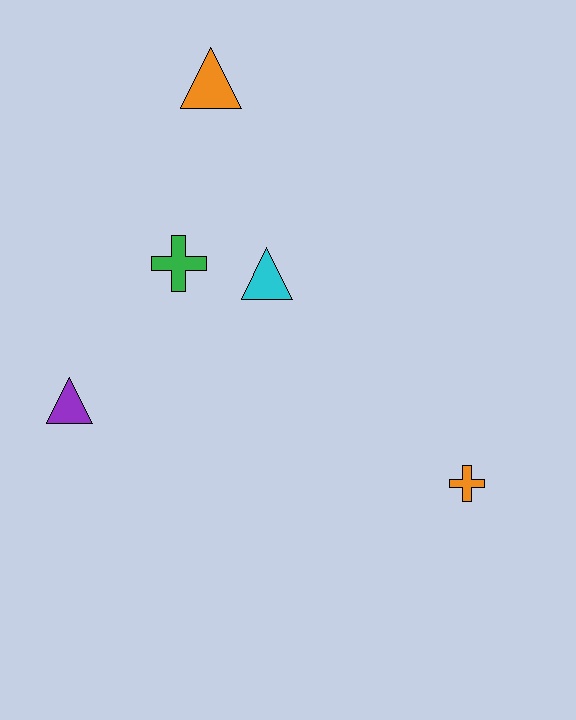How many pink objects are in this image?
There are no pink objects.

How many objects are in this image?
There are 5 objects.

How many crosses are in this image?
There are 2 crosses.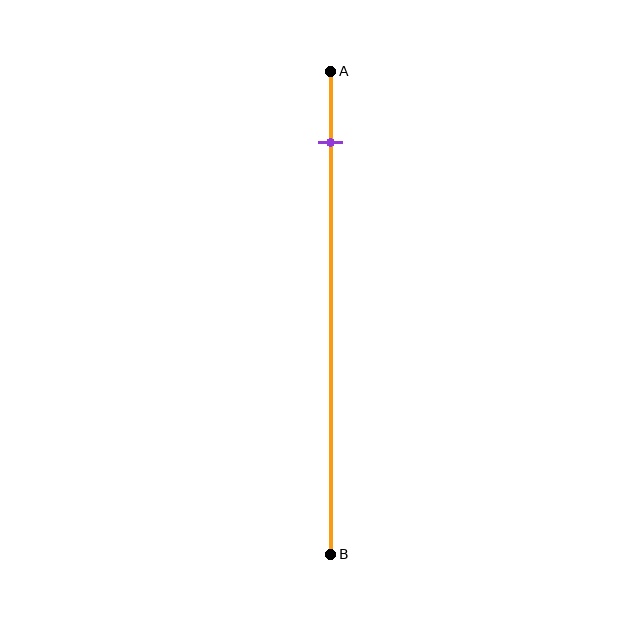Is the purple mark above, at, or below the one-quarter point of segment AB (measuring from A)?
The purple mark is above the one-quarter point of segment AB.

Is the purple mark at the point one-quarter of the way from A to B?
No, the mark is at about 15% from A, not at the 25% one-quarter point.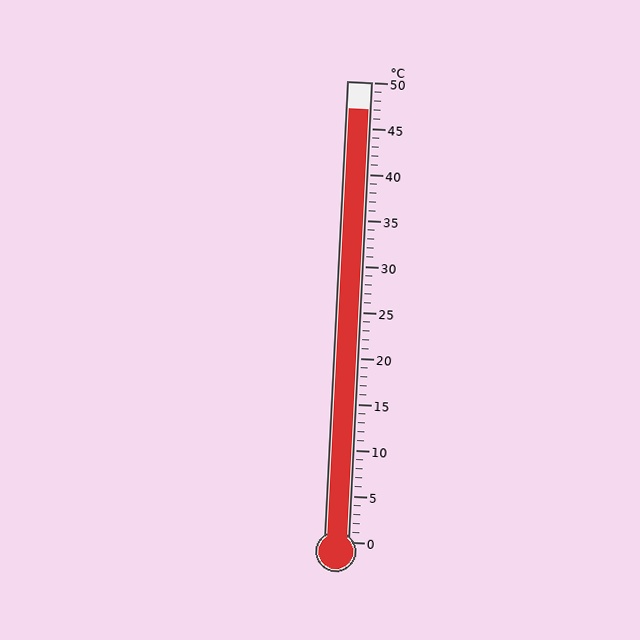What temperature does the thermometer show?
The thermometer shows approximately 47°C.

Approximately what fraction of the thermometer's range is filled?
The thermometer is filled to approximately 95% of its range.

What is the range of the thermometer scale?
The thermometer scale ranges from 0°C to 50°C.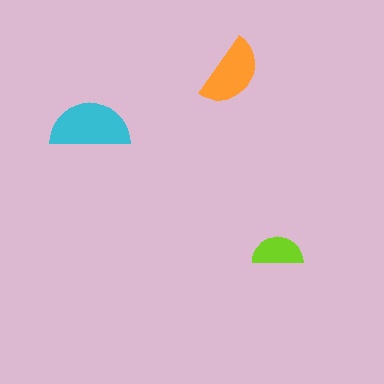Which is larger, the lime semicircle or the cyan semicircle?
The cyan one.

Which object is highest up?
The orange semicircle is topmost.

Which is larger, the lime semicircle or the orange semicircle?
The orange one.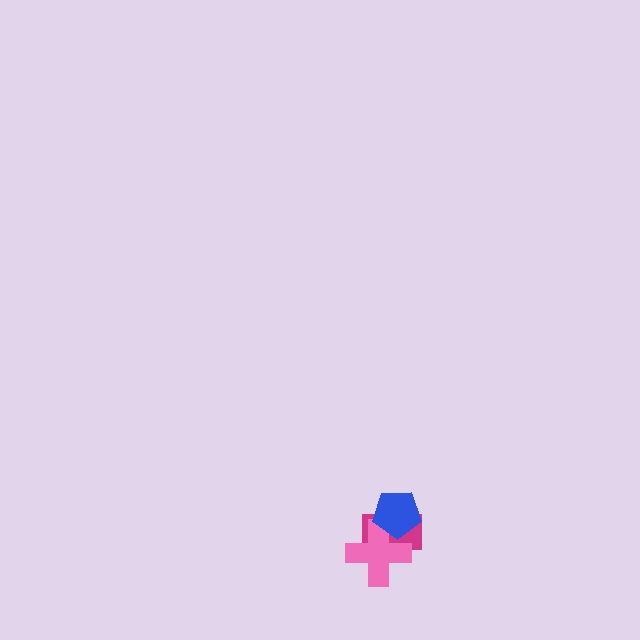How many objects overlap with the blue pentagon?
2 objects overlap with the blue pentagon.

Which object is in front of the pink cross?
The blue pentagon is in front of the pink cross.